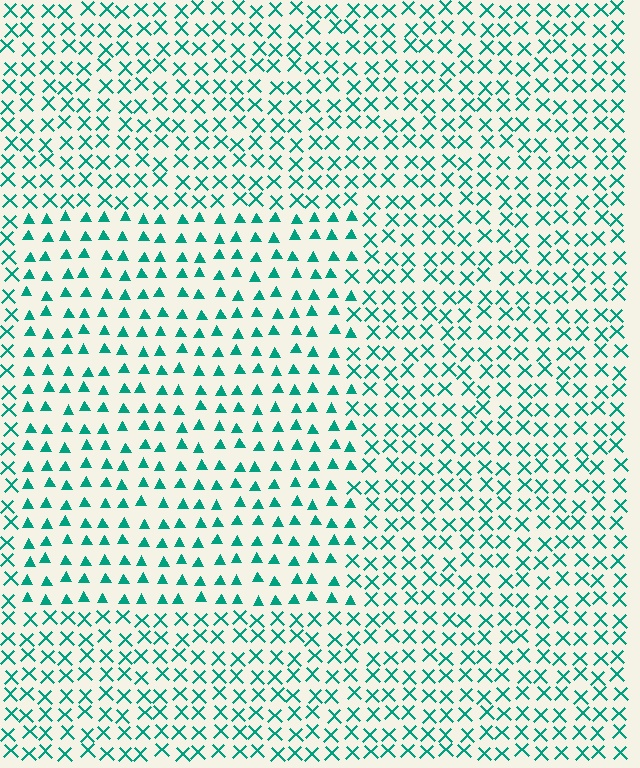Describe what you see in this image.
The image is filled with small teal elements arranged in a uniform grid. A rectangle-shaped region contains triangles, while the surrounding area contains X marks. The boundary is defined purely by the change in element shape.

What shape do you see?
I see a rectangle.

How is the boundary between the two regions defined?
The boundary is defined by a change in element shape: triangles inside vs. X marks outside. All elements share the same color and spacing.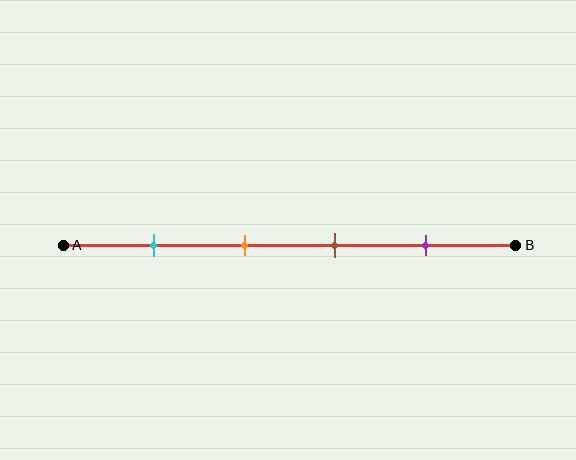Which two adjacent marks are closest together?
The orange and brown marks are the closest adjacent pair.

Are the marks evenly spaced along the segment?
Yes, the marks are approximately evenly spaced.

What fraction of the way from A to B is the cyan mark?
The cyan mark is approximately 20% (0.2) of the way from A to B.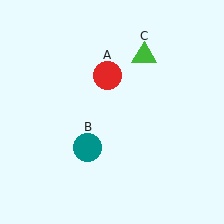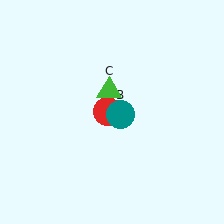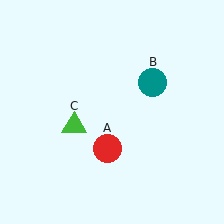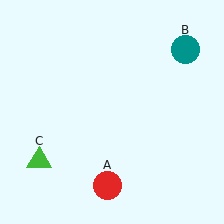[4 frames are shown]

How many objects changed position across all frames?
3 objects changed position: red circle (object A), teal circle (object B), green triangle (object C).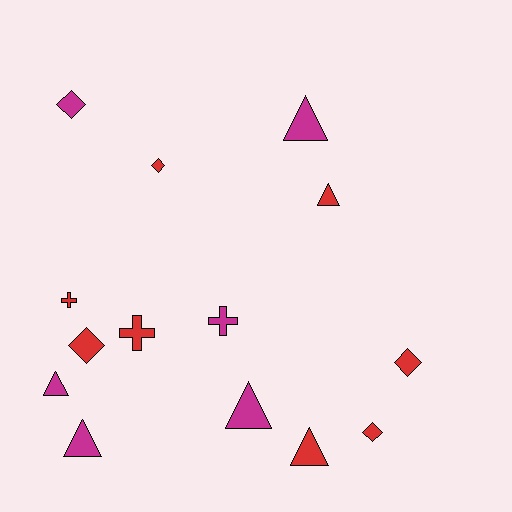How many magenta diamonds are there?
There is 1 magenta diamond.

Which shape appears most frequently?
Triangle, with 6 objects.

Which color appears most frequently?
Red, with 8 objects.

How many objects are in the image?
There are 14 objects.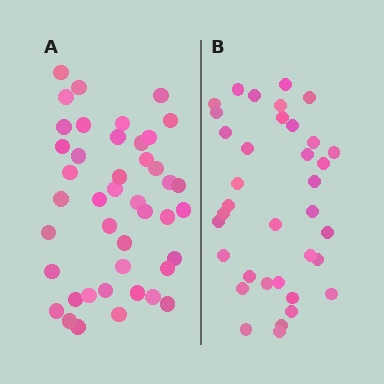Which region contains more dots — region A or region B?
Region A (the left region) has more dots.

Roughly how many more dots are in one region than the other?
Region A has roughly 8 or so more dots than region B.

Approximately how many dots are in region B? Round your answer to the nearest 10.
About 40 dots. (The exact count is 36, which rounds to 40.)